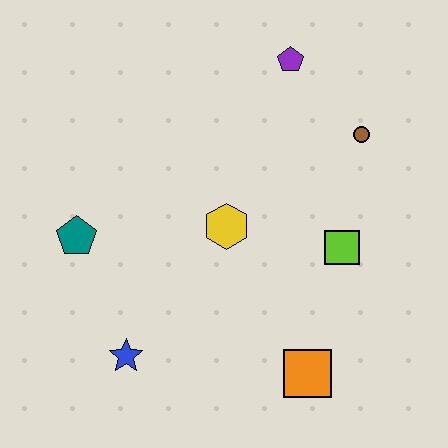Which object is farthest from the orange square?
The purple pentagon is farthest from the orange square.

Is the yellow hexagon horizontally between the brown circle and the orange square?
No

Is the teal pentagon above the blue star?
Yes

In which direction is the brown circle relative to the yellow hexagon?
The brown circle is to the right of the yellow hexagon.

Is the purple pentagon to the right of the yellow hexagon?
Yes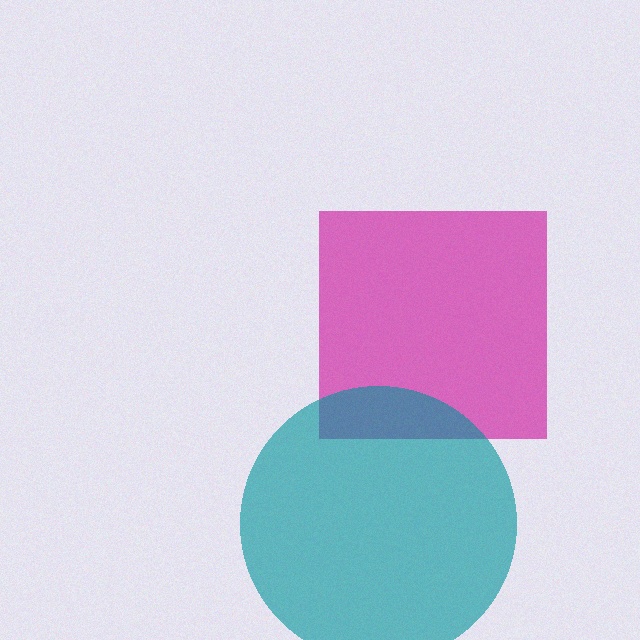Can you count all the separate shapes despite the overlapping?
Yes, there are 2 separate shapes.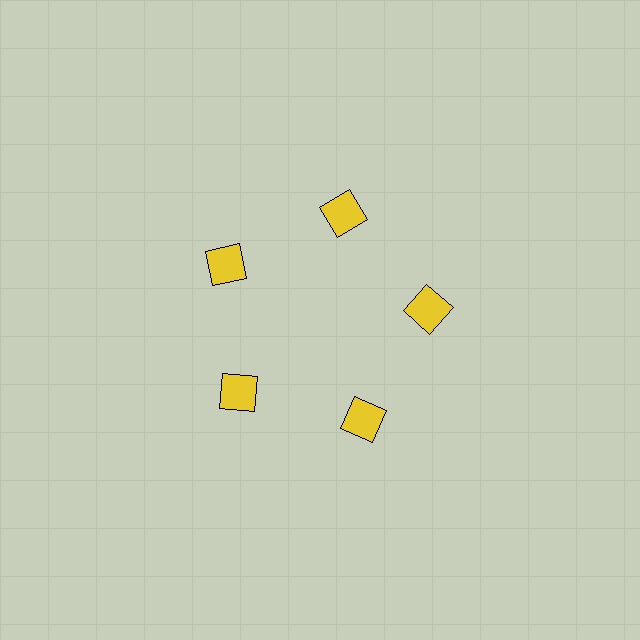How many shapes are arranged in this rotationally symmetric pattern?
There are 5 shapes, arranged in 5 groups of 1.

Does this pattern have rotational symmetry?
Yes, this pattern has 5-fold rotational symmetry. It looks the same after rotating 72 degrees around the center.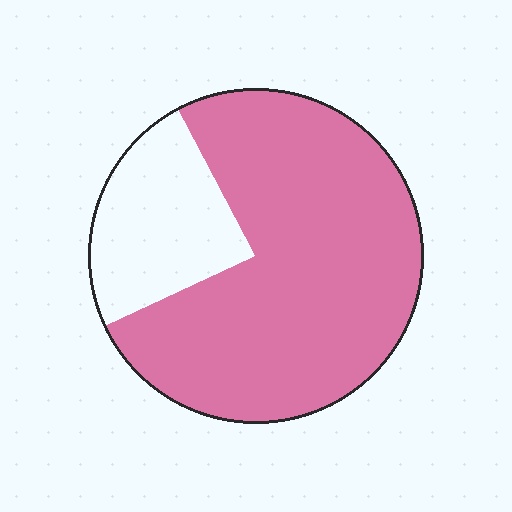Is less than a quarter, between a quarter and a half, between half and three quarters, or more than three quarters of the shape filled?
More than three quarters.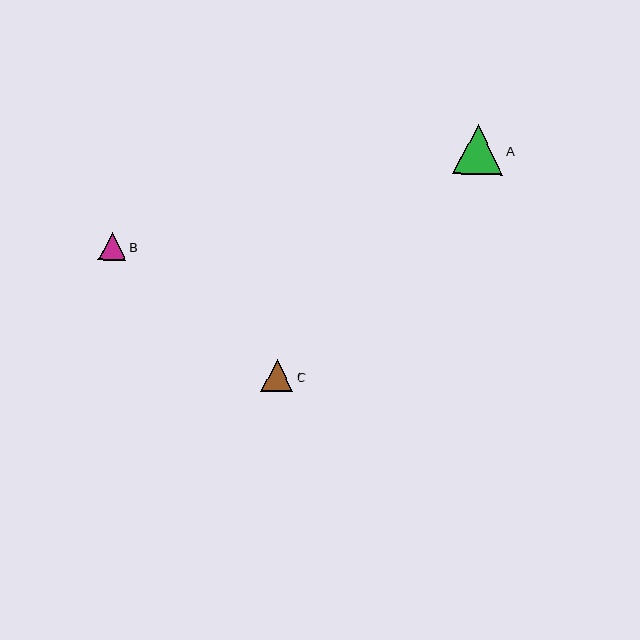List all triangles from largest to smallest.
From largest to smallest: A, C, B.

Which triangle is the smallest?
Triangle B is the smallest with a size of approximately 28 pixels.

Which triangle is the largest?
Triangle A is the largest with a size of approximately 50 pixels.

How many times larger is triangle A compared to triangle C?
Triangle A is approximately 1.6 times the size of triangle C.